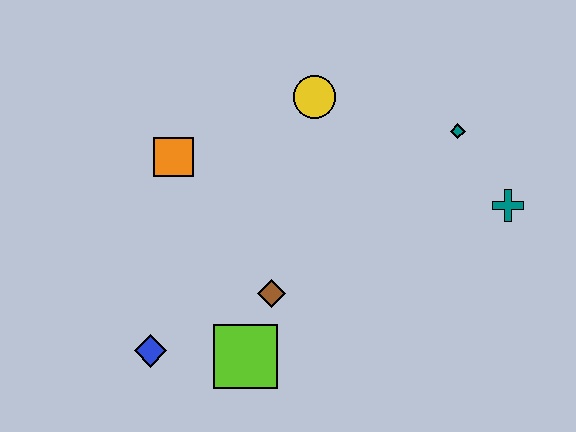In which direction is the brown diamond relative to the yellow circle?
The brown diamond is below the yellow circle.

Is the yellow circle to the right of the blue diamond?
Yes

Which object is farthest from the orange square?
The teal cross is farthest from the orange square.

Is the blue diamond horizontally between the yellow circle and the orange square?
No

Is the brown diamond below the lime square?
No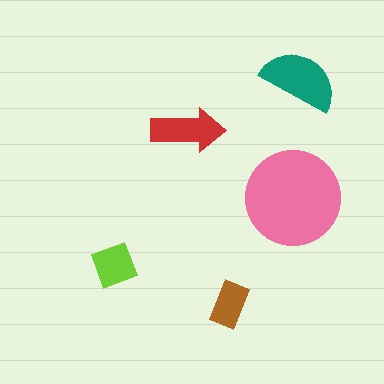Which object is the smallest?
The brown rectangle.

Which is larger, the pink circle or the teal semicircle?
The pink circle.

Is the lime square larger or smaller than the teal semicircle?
Smaller.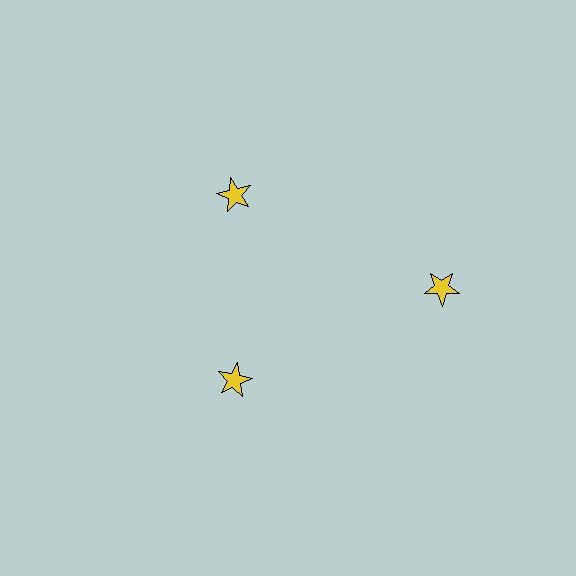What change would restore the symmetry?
The symmetry would be restored by moving it inward, back onto the ring so that all 3 stars sit at equal angles and equal distance from the center.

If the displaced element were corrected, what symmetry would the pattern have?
It would have 3-fold rotational symmetry — the pattern would map onto itself every 120 degrees.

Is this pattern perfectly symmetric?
No. The 3 yellow stars are arranged in a ring, but one element near the 3 o'clock position is pushed outward from the center, breaking the 3-fold rotational symmetry.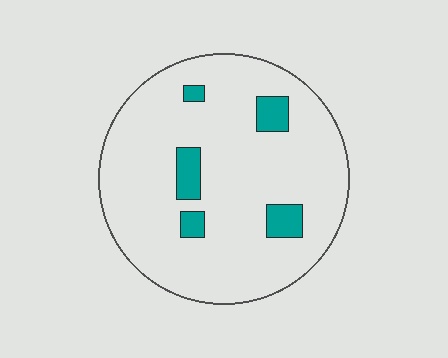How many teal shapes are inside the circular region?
5.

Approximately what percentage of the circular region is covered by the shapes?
Approximately 10%.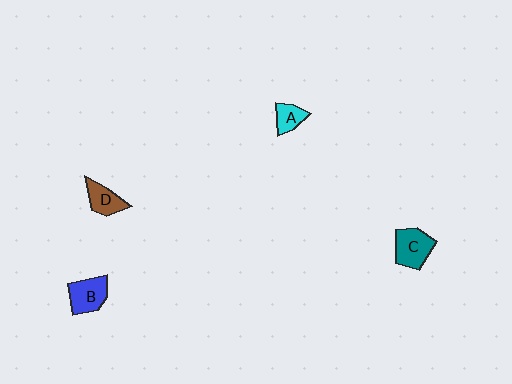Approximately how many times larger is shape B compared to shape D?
Approximately 1.3 times.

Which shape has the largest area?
Shape C (teal).